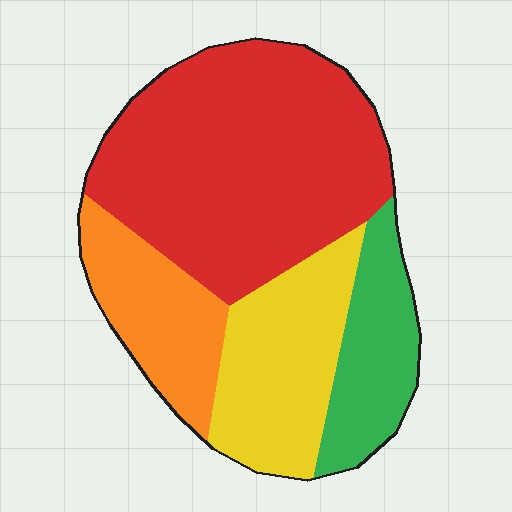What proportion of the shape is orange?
Orange covers 16% of the shape.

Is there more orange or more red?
Red.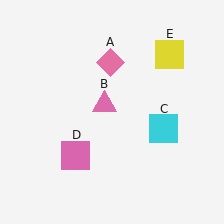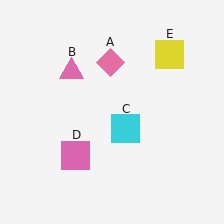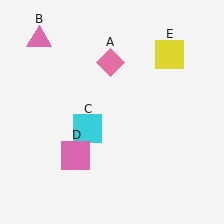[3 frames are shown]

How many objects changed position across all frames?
2 objects changed position: pink triangle (object B), cyan square (object C).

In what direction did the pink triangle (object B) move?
The pink triangle (object B) moved up and to the left.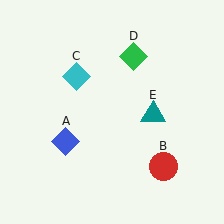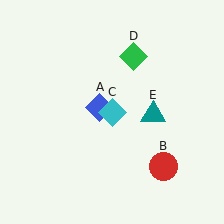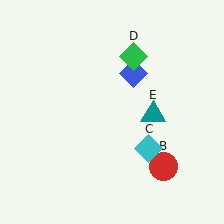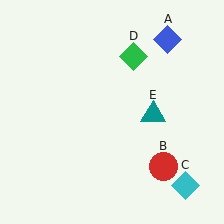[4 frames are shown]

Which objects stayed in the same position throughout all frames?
Red circle (object B) and green diamond (object D) and teal triangle (object E) remained stationary.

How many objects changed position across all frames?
2 objects changed position: blue diamond (object A), cyan diamond (object C).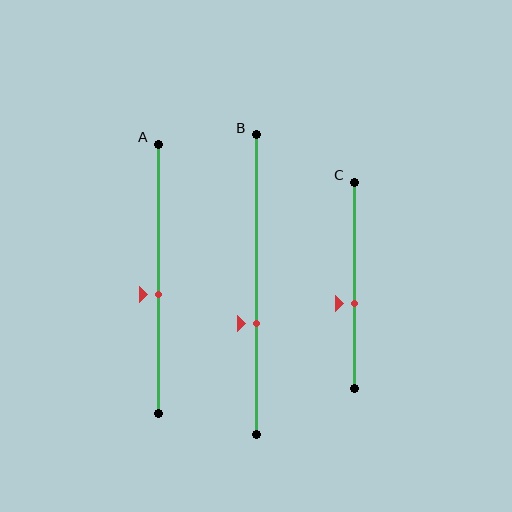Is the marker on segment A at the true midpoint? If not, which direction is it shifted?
No, the marker on segment A is shifted downward by about 6% of the segment length.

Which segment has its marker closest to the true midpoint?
Segment A has its marker closest to the true midpoint.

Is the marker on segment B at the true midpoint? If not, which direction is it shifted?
No, the marker on segment B is shifted downward by about 13% of the segment length.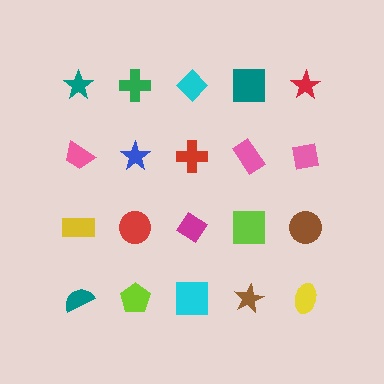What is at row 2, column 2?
A blue star.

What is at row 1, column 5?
A red star.